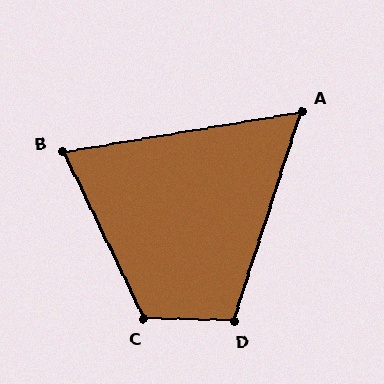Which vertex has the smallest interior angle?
A, at approximately 63 degrees.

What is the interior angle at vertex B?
Approximately 73 degrees (acute).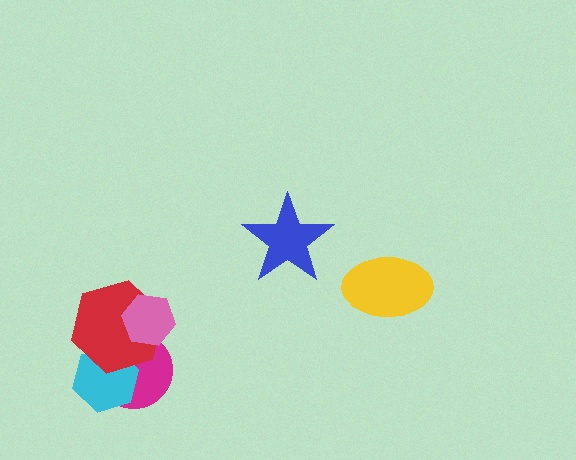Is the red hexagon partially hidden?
Yes, it is partially covered by another shape.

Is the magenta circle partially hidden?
Yes, it is partially covered by another shape.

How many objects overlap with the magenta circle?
3 objects overlap with the magenta circle.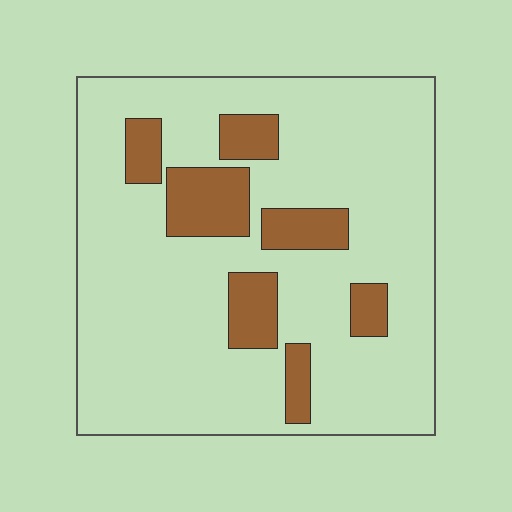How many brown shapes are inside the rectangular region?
7.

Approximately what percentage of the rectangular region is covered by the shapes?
Approximately 20%.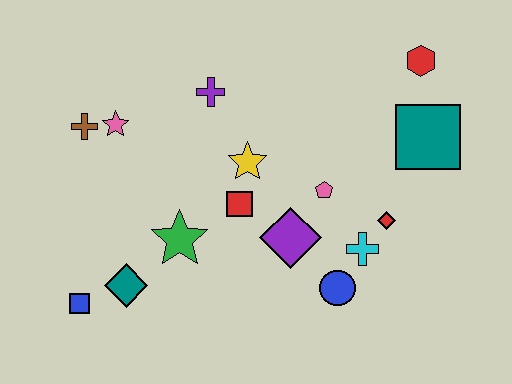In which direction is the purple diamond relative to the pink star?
The purple diamond is to the right of the pink star.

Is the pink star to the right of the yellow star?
No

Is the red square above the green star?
Yes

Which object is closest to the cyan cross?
The red diamond is closest to the cyan cross.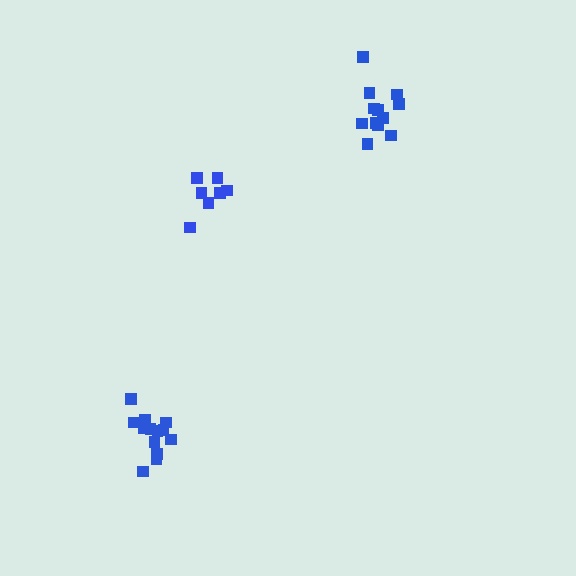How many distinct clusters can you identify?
There are 3 distinct clusters.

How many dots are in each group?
Group 1: 13 dots, Group 2: 7 dots, Group 3: 13 dots (33 total).